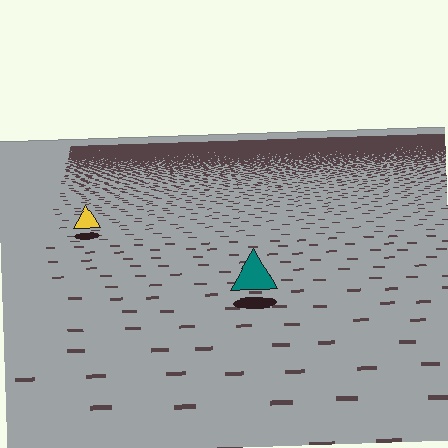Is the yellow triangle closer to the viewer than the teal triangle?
No. The teal triangle is closer — you can tell from the texture gradient: the ground texture is coarser near it.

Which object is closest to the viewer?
The teal triangle is closest. The texture marks near it are larger and more spread out.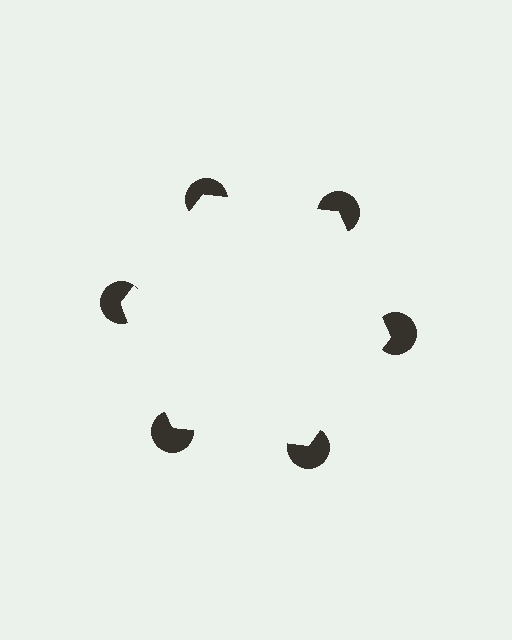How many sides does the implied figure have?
6 sides.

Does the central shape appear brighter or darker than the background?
It typically appears slightly brighter than the background, even though no actual brightness change is drawn.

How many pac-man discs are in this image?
There are 6 — one at each vertex of the illusory hexagon.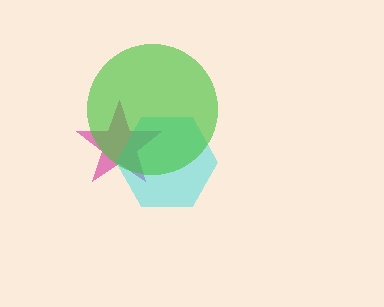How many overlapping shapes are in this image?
There are 3 overlapping shapes in the image.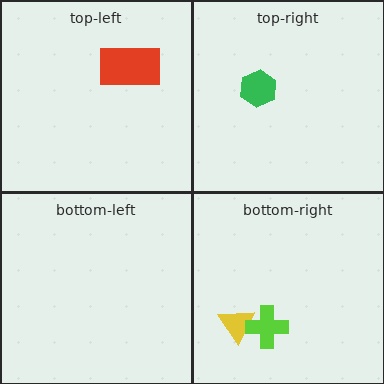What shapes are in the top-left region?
The red rectangle.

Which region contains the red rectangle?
The top-left region.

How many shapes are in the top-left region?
1.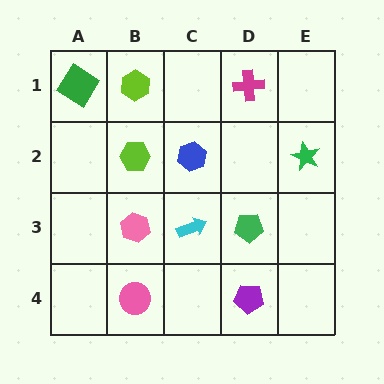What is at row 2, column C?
A blue hexagon.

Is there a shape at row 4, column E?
No, that cell is empty.